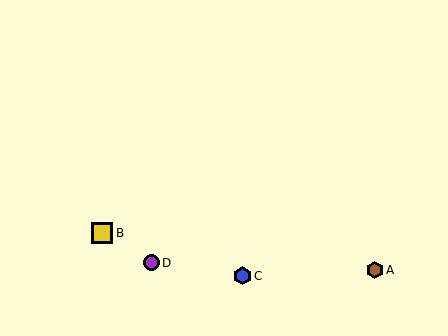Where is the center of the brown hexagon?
The center of the brown hexagon is at (375, 270).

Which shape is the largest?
The yellow square (labeled B) is the largest.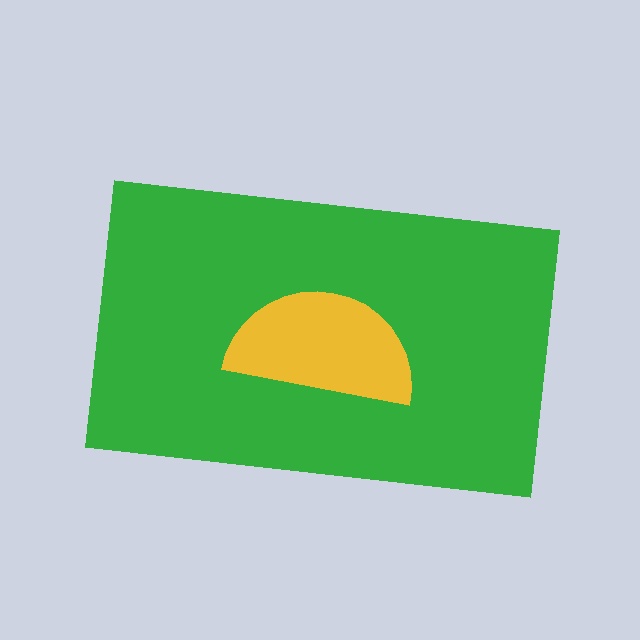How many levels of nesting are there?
2.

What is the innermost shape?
The yellow semicircle.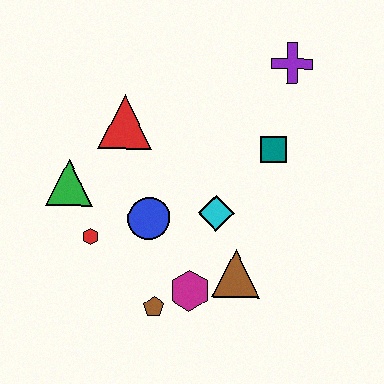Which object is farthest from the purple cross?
The brown pentagon is farthest from the purple cross.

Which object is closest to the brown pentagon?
The magenta hexagon is closest to the brown pentagon.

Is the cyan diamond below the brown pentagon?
No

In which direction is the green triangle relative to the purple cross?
The green triangle is to the left of the purple cross.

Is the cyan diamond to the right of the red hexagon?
Yes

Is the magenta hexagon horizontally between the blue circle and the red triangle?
No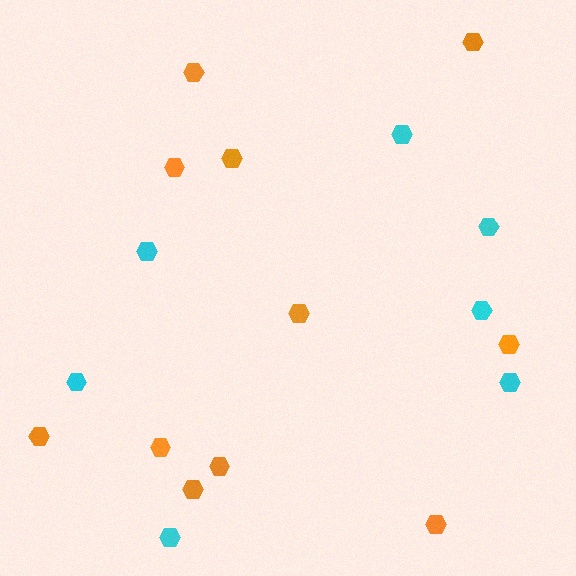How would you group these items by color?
There are 2 groups: one group of orange hexagons (11) and one group of cyan hexagons (7).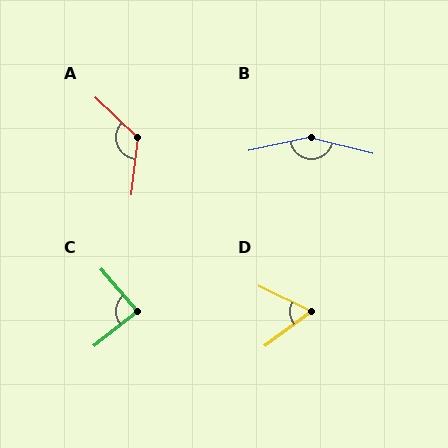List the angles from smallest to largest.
D (62°), C (88°), A (127°), B (154°).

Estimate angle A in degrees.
Approximately 127 degrees.